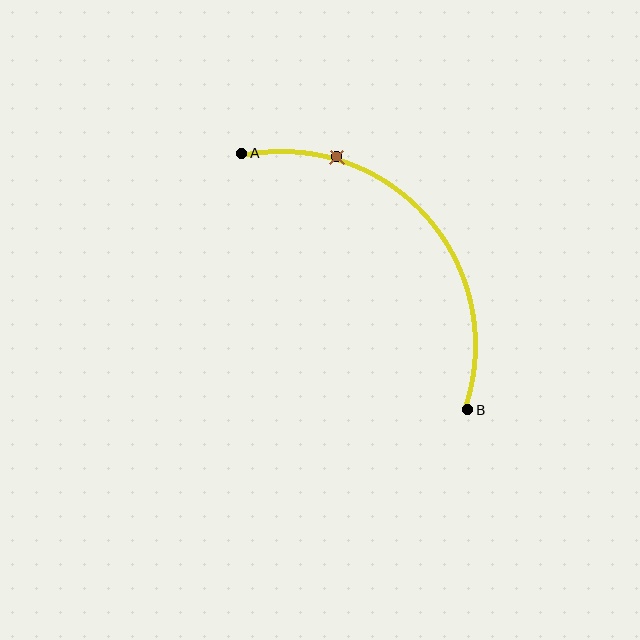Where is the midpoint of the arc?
The arc midpoint is the point on the curve farthest from the straight line joining A and B. It sits above and to the right of that line.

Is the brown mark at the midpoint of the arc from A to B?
No. The brown mark lies on the arc but is closer to endpoint A. The arc midpoint would be at the point on the curve equidistant along the arc from both A and B.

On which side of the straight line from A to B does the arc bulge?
The arc bulges above and to the right of the straight line connecting A and B.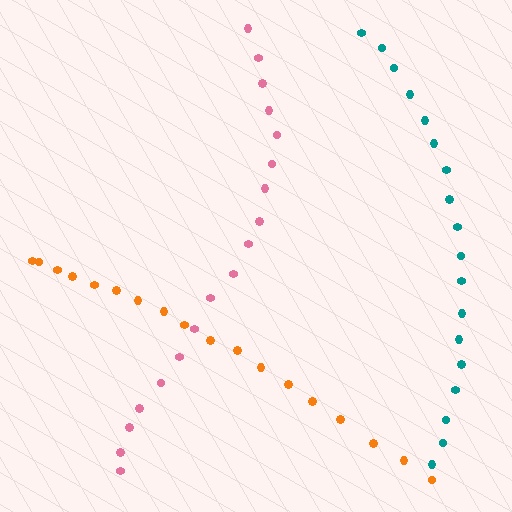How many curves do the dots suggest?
There are 3 distinct paths.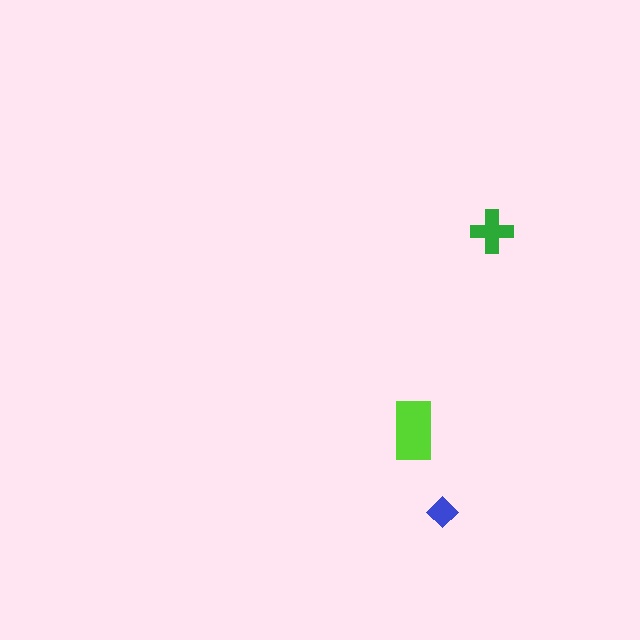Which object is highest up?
The green cross is topmost.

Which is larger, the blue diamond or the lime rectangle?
The lime rectangle.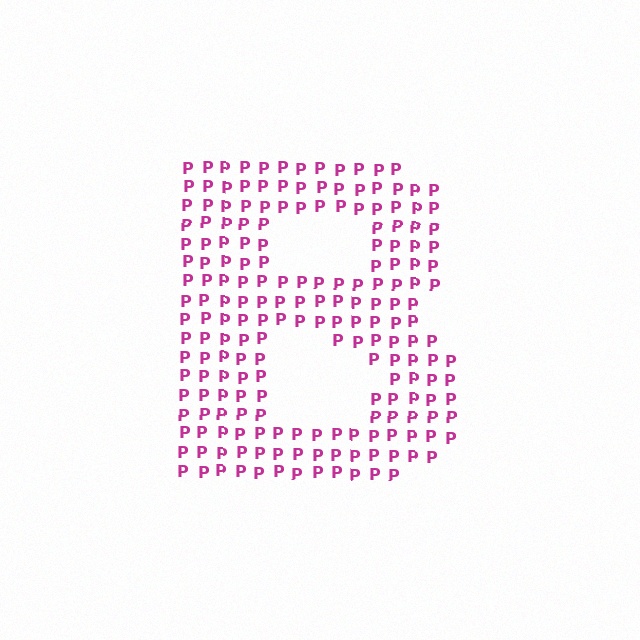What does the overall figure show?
The overall figure shows the letter B.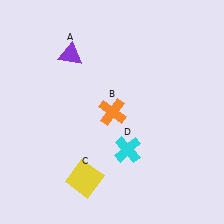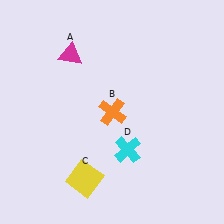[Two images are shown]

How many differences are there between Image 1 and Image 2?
There is 1 difference between the two images.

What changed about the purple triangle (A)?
In Image 1, A is purple. In Image 2, it changed to magenta.